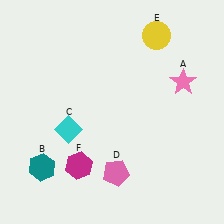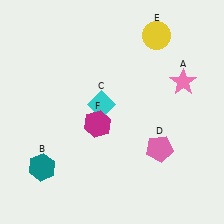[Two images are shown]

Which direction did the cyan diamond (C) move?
The cyan diamond (C) moved right.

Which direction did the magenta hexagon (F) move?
The magenta hexagon (F) moved up.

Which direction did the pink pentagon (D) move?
The pink pentagon (D) moved right.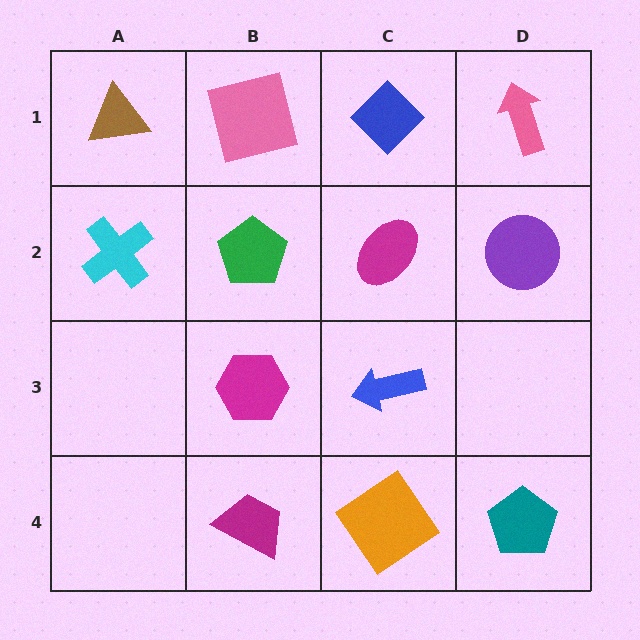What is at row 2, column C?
A magenta ellipse.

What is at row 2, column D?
A purple circle.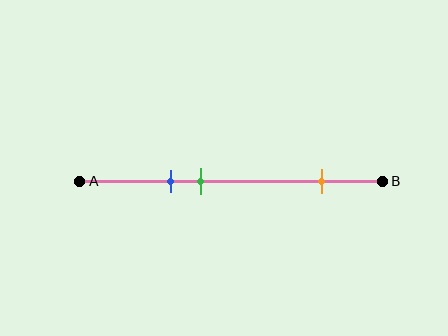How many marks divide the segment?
There are 3 marks dividing the segment.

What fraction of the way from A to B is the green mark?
The green mark is approximately 40% (0.4) of the way from A to B.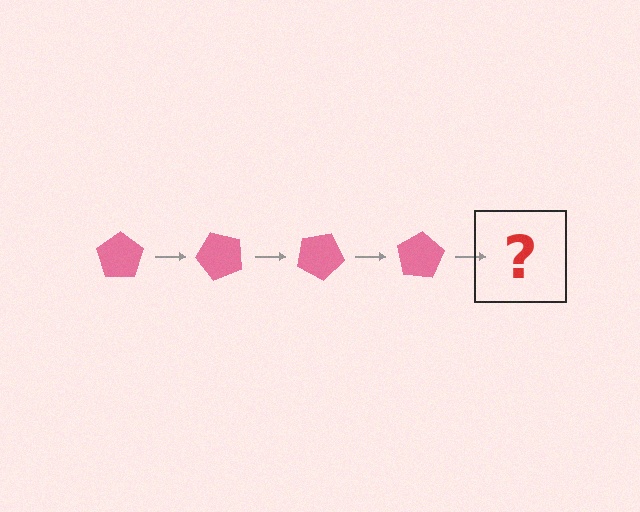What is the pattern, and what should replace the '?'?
The pattern is that the pentagon rotates 50 degrees each step. The '?' should be a pink pentagon rotated 200 degrees.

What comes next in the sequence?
The next element should be a pink pentagon rotated 200 degrees.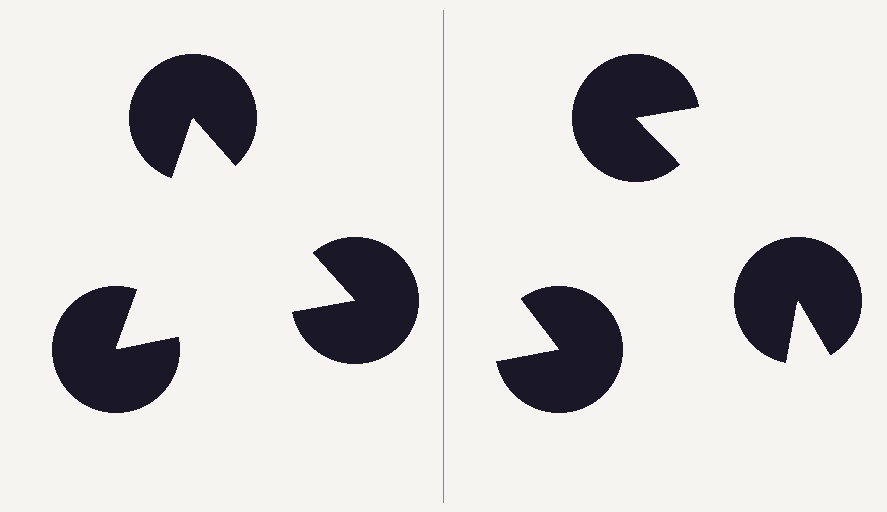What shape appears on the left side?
An illusory triangle.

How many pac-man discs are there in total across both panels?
6 — 3 on each side.